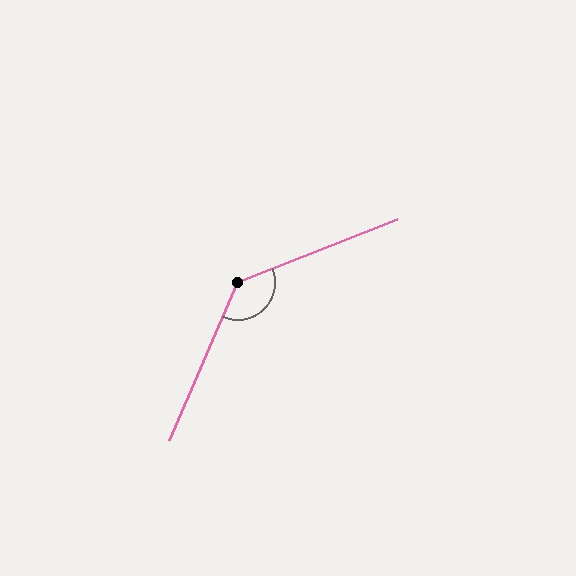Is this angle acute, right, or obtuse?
It is obtuse.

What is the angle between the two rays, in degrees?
Approximately 135 degrees.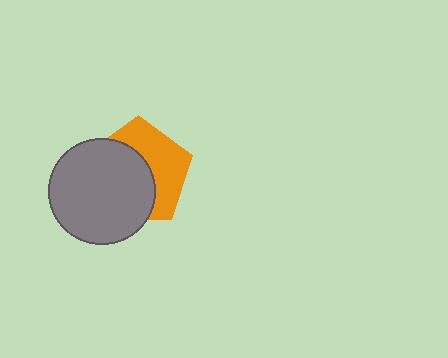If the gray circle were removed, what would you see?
You would see the complete orange pentagon.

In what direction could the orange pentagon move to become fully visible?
The orange pentagon could move toward the upper-right. That would shift it out from behind the gray circle entirely.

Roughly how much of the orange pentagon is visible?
A small part of it is visible (roughly 45%).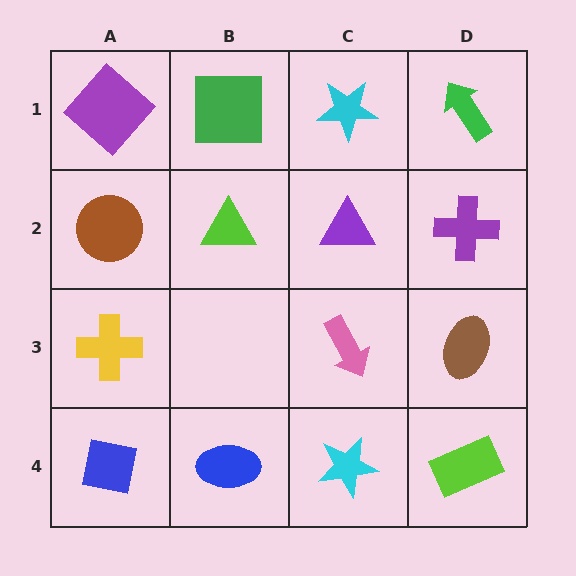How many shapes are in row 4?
4 shapes.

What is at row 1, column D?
A green arrow.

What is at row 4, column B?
A blue ellipse.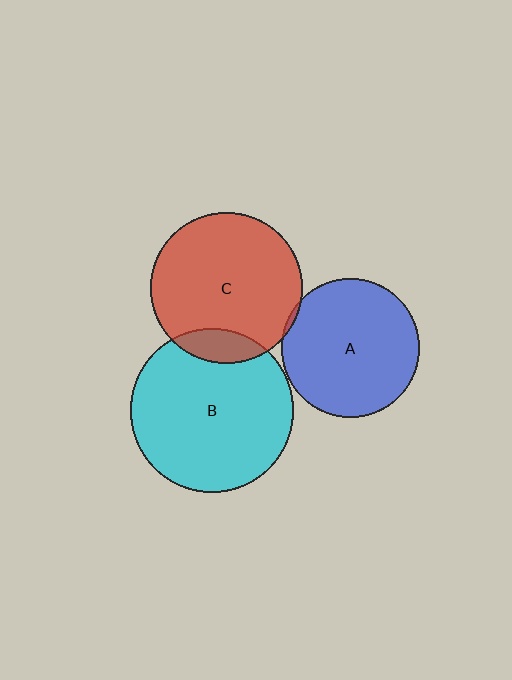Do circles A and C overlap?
Yes.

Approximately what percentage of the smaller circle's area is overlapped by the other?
Approximately 5%.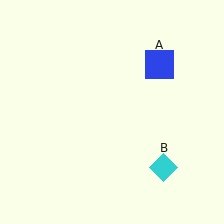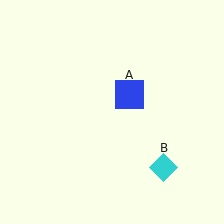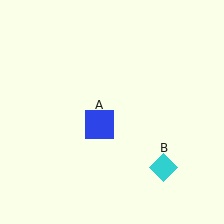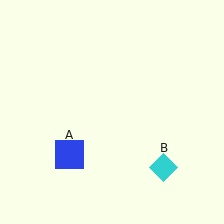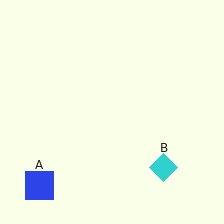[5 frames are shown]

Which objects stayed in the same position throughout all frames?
Cyan diamond (object B) remained stationary.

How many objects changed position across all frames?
1 object changed position: blue square (object A).